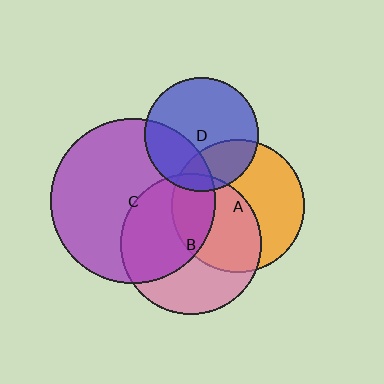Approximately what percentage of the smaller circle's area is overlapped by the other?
Approximately 30%.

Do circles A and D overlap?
Yes.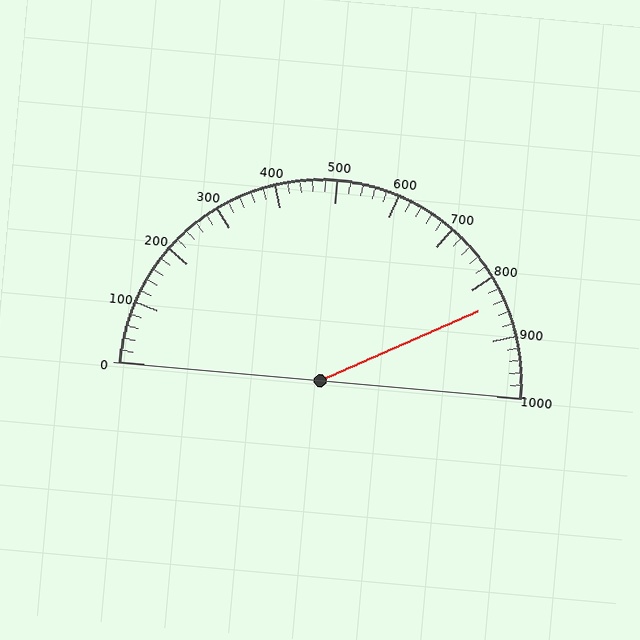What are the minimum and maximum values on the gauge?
The gauge ranges from 0 to 1000.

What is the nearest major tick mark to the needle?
The nearest major tick mark is 800.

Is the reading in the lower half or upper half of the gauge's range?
The reading is in the upper half of the range (0 to 1000).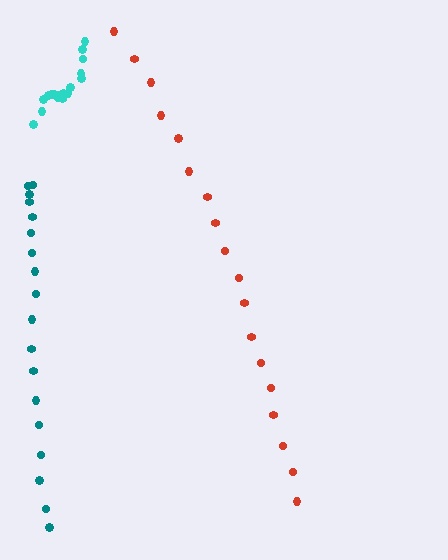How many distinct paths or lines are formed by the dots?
There are 3 distinct paths.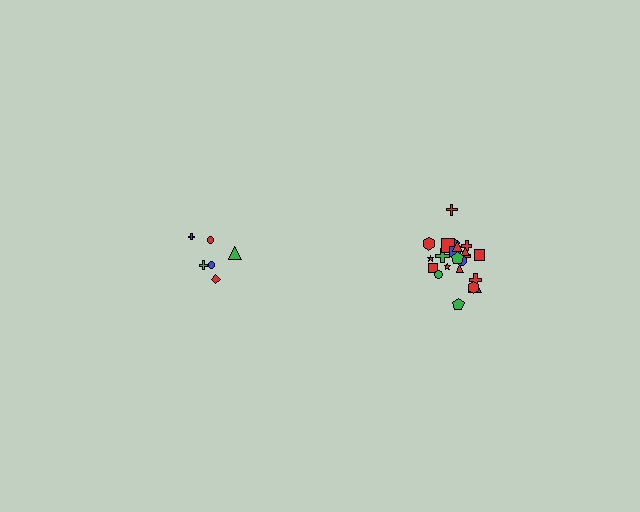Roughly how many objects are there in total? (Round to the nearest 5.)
Roughly 30 objects in total.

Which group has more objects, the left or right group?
The right group.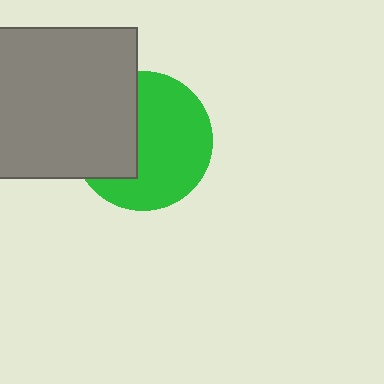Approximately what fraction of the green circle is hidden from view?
Roughly 38% of the green circle is hidden behind the gray square.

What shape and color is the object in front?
The object in front is a gray square.